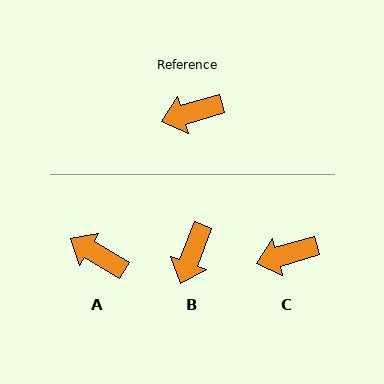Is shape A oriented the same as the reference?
No, it is off by about 47 degrees.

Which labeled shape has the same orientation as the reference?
C.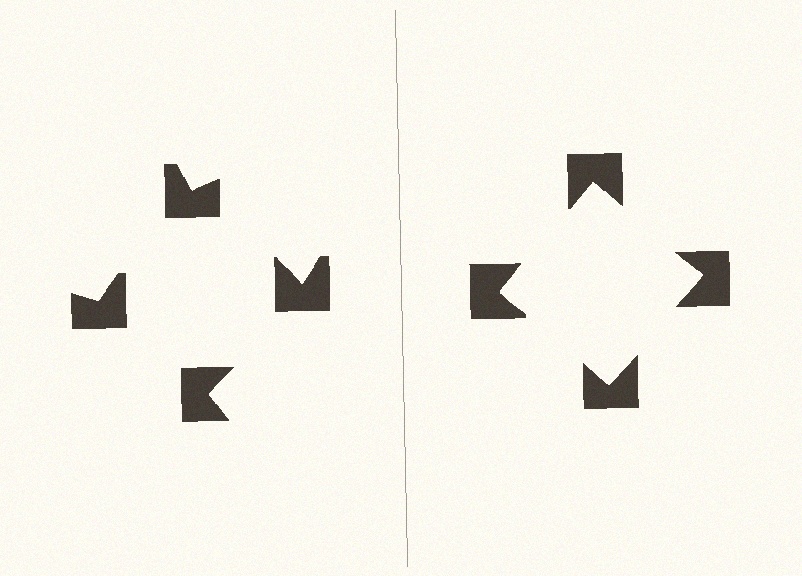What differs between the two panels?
The notched squares are positioned identically on both sides; only the wedge orientations differ. On the right they align to a square; on the left they are misaligned.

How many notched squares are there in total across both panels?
8 — 4 on each side.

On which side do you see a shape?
An illusory square appears on the right side. On the left side the wedge cuts are rotated, so no coherent shape forms.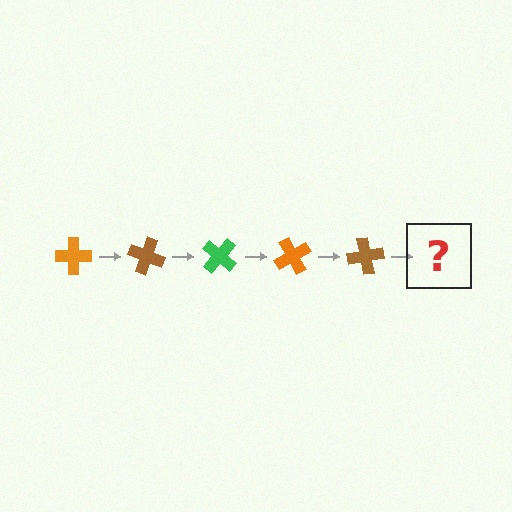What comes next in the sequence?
The next element should be a green cross, rotated 100 degrees from the start.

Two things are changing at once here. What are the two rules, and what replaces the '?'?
The two rules are that it rotates 20 degrees each step and the color cycles through orange, brown, and green. The '?' should be a green cross, rotated 100 degrees from the start.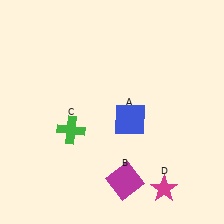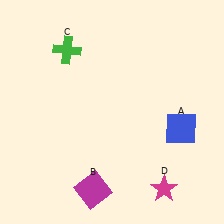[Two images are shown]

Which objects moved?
The objects that moved are: the blue square (A), the magenta square (B), the green cross (C).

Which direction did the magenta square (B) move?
The magenta square (B) moved left.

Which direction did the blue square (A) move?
The blue square (A) moved right.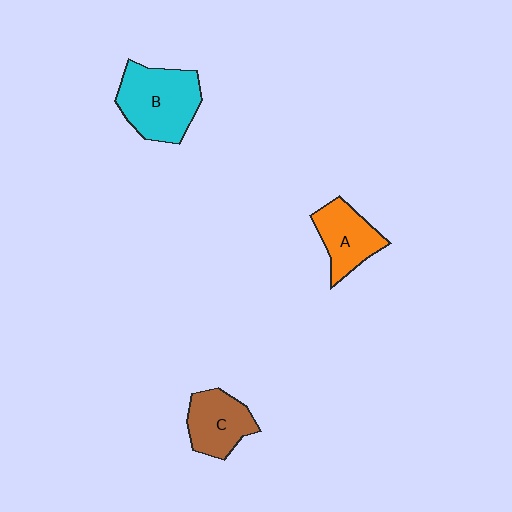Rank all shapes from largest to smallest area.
From largest to smallest: B (cyan), C (brown), A (orange).